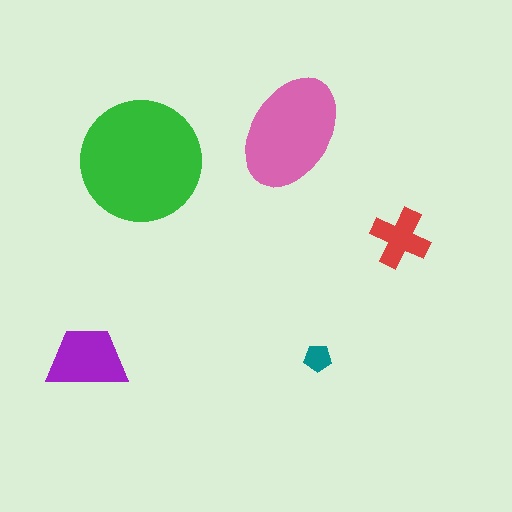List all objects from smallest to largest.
The teal pentagon, the red cross, the purple trapezoid, the pink ellipse, the green circle.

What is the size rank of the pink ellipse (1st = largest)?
2nd.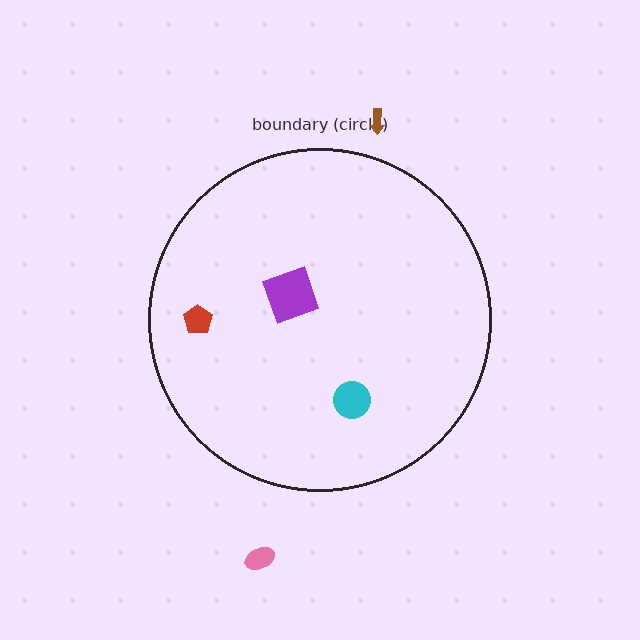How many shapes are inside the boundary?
3 inside, 2 outside.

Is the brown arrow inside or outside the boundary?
Outside.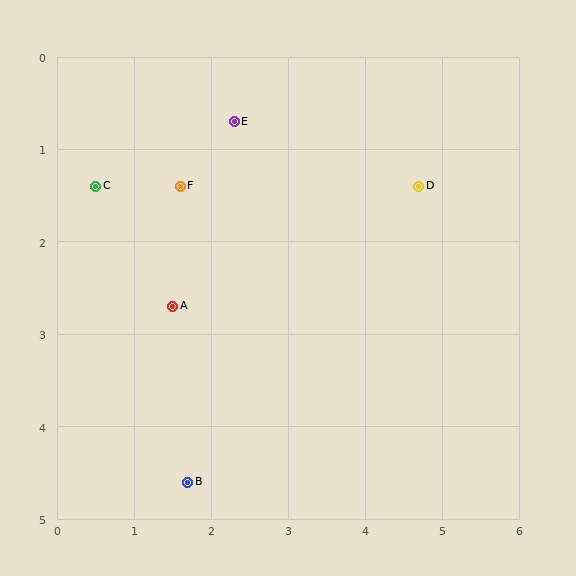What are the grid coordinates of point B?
Point B is at approximately (1.7, 4.6).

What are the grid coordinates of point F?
Point F is at approximately (1.6, 1.4).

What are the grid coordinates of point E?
Point E is at approximately (2.3, 0.7).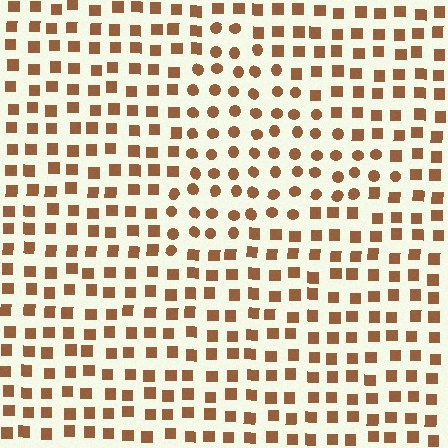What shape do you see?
I see a triangle.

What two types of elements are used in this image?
The image uses circles inside the triangle region and squares outside it.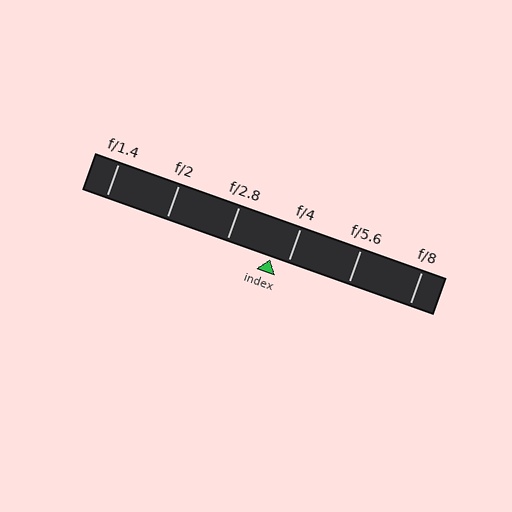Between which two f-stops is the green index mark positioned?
The index mark is between f/2.8 and f/4.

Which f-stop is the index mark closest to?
The index mark is closest to f/4.